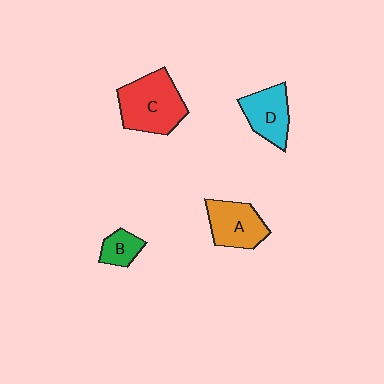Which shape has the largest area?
Shape C (red).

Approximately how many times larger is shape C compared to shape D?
Approximately 1.5 times.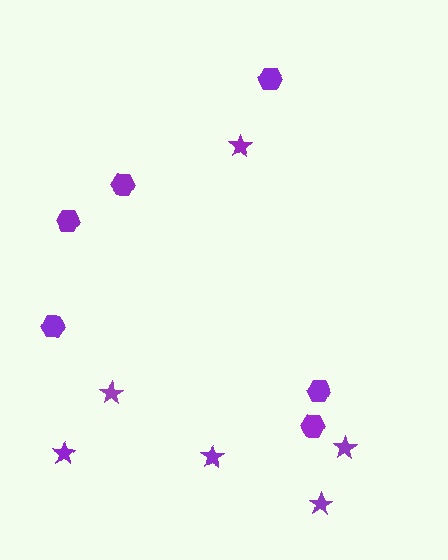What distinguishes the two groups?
There are 2 groups: one group of stars (6) and one group of hexagons (6).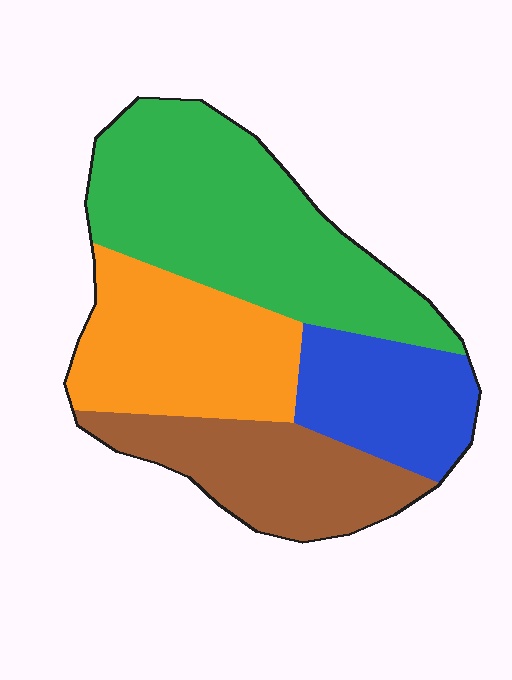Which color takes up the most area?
Green, at roughly 40%.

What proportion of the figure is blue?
Blue takes up between a sixth and a third of the figure.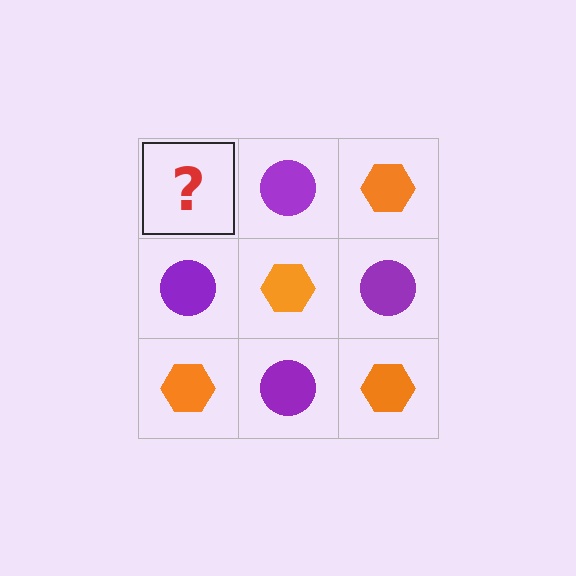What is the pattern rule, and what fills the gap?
The rule is that it alternates orange hexagon and purple circle in a checkerboard pattern. The gap should be filled with an orange hexagon.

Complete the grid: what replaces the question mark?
The question mark should be replaced with an orange hexagon.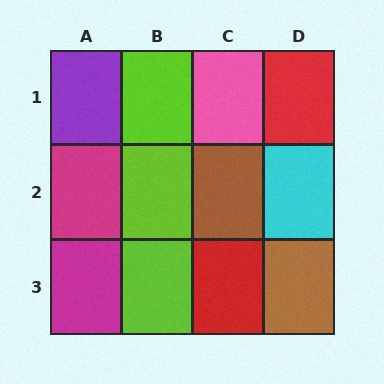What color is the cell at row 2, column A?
Magenta.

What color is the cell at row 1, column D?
Red.